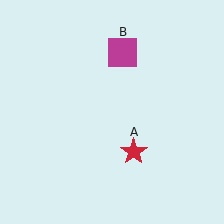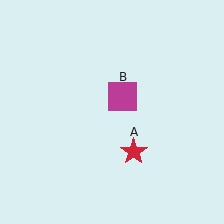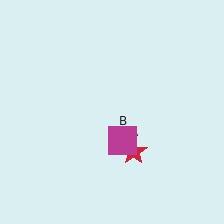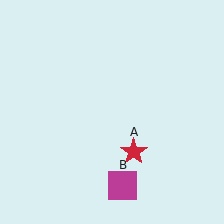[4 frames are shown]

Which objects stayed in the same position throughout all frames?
Red star (object A) remained stationary.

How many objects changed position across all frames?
1 object changed position: magenta square (object B).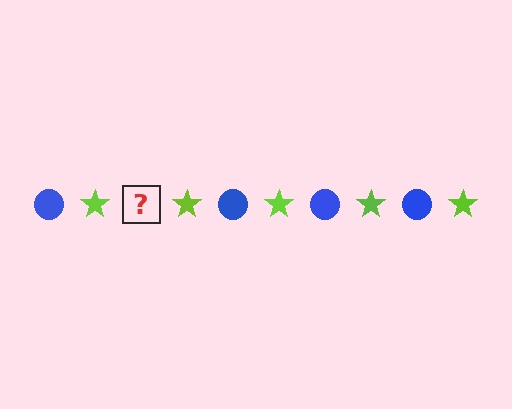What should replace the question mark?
The question mark should be replaced with a blue circle.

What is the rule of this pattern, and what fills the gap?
The rule is that the pattern alternates between blue circle and lime star. The gap should be filled with a blue circle.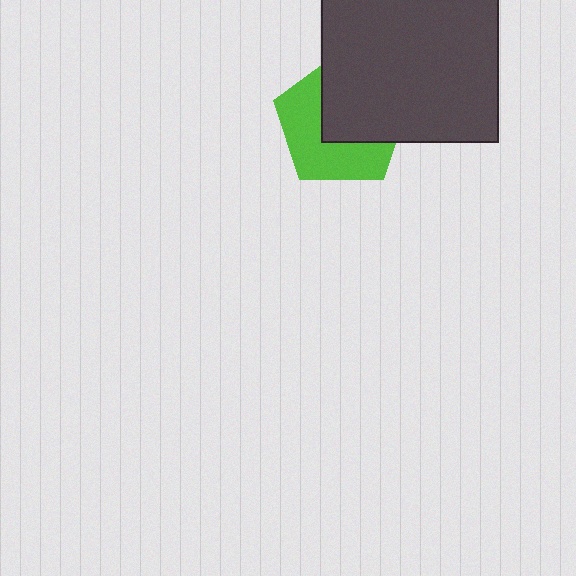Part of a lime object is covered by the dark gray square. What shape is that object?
It is a pentagon.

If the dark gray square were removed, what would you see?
You would see the complete lime pentagon.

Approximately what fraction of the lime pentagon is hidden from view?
Roughly 50% of the lime pentagon is hidden behind the dark gray square.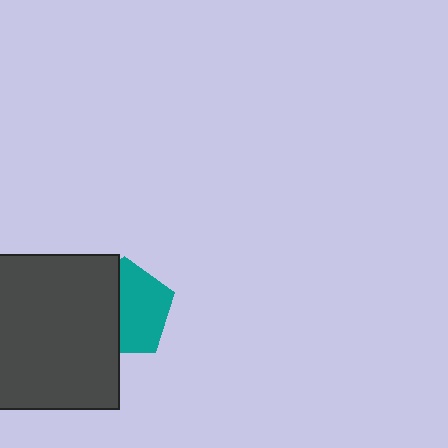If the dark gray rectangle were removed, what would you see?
You would see the complete teal pentagon.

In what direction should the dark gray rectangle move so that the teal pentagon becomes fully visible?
The dark gray rectangle should move left. That is the shortest direction to clear the overlap and leave the teal pentagon fully visible.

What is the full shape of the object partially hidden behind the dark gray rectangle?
The partially hidden object is a teal pentagon.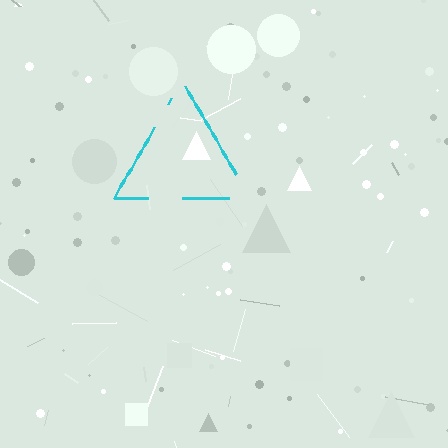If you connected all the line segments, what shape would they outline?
They would outline a triangle.